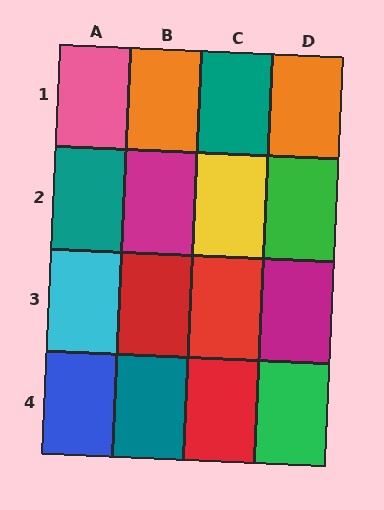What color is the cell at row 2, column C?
Yellow.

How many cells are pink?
1 cell is pink.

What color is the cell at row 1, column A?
Pink.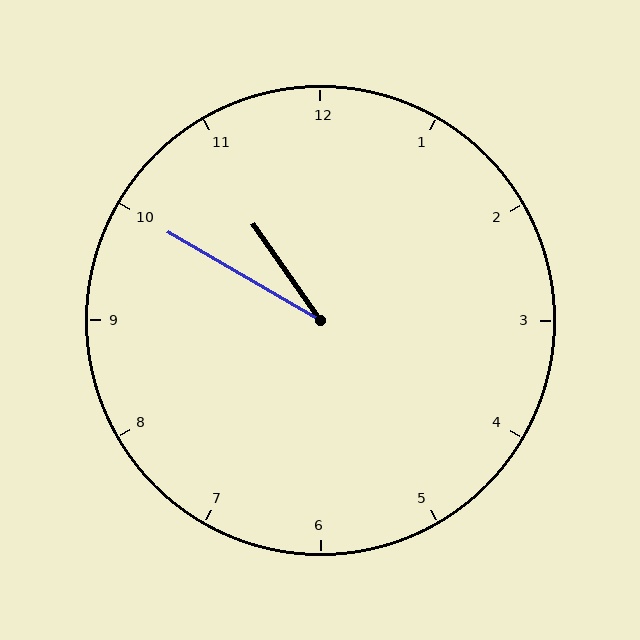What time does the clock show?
10:50.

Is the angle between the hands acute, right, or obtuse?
It is acute.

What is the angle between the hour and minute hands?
Approximately 25 degrees.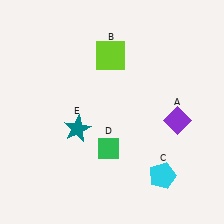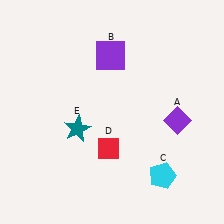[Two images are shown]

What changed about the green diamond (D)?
In Image 1, D is green. In Image 2, it changed to red.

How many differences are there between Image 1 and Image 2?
There are 2 differences between the two images.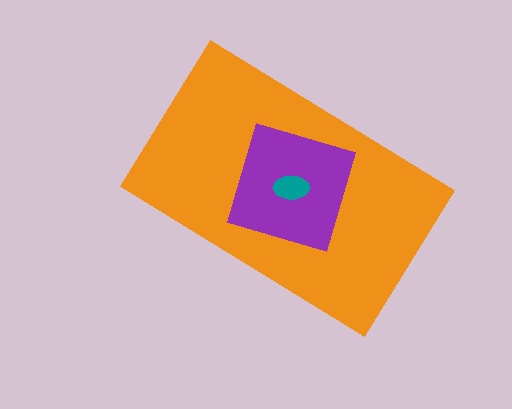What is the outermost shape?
The orange rectangle.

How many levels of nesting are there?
3.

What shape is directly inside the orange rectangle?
The purple diamond.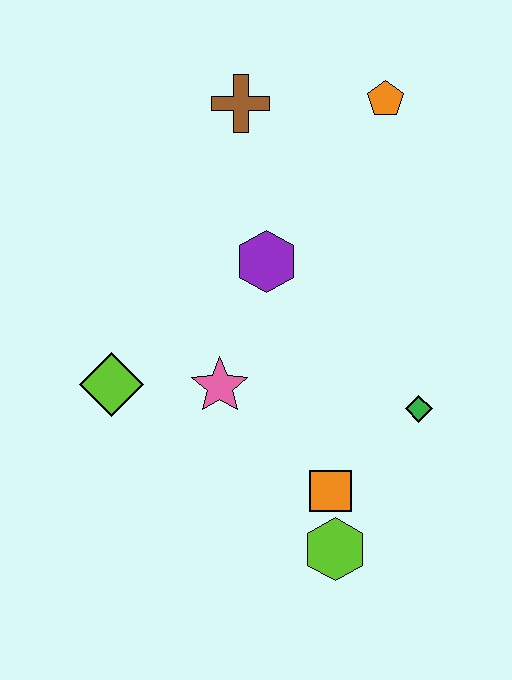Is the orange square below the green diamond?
Yes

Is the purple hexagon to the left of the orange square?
Yes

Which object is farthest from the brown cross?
The lime hexagon is farthest from the brown cross.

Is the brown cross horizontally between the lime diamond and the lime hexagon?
Yes